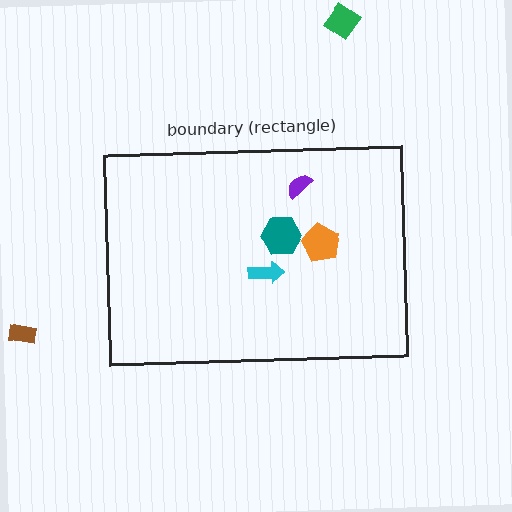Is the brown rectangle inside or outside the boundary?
Outside.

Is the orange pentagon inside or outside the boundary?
Inside.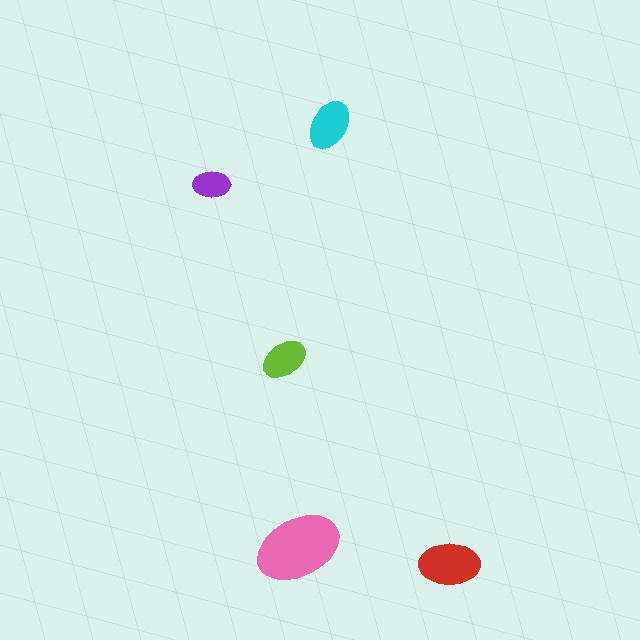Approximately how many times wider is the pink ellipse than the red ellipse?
About 1.5 times wider.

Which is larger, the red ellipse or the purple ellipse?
The red one.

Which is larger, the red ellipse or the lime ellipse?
The red one.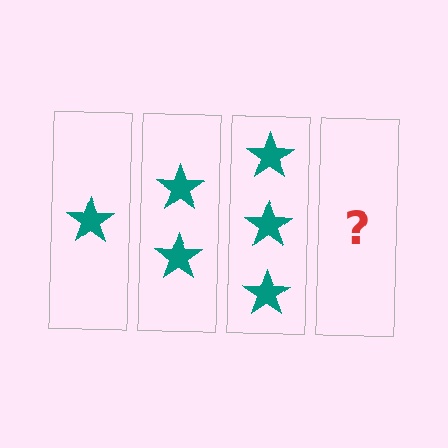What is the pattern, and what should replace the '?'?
The pattern is that each step adds one more star. The '?' should be 4 stars.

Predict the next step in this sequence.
The next step is 4 stars.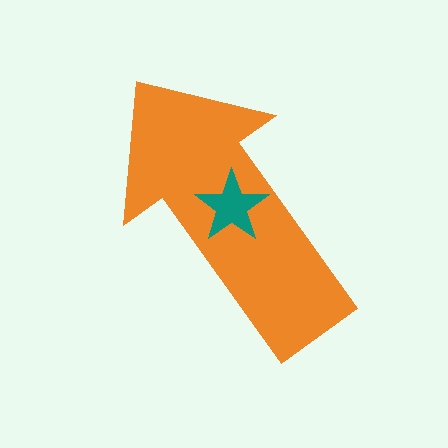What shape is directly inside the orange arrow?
The teal star.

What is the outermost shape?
The orange arrow.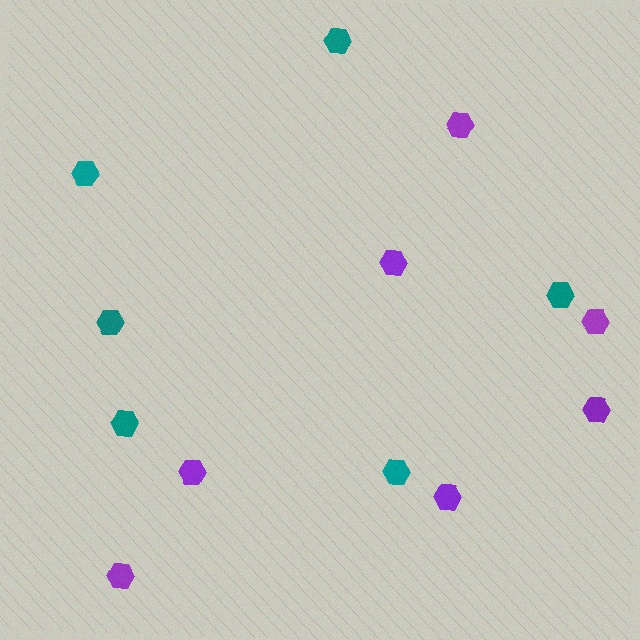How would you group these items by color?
There are 2 groups: one group of purple hexagons (7) and one group of teal hexagons (6).